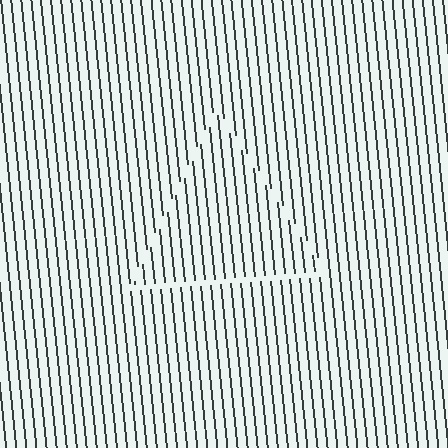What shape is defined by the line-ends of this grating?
An illusory triangle. The interior of the shape contains the same grating, shifted by half a period — the contour is defined by the phase discontinuity where line-ends from the inner and outer gratings abut.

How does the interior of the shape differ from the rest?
The interior of the shape contains the same grating, shifted by half a period — the contour is defined by the phase discontinuity where line-ends from the inner and outer gratings abut.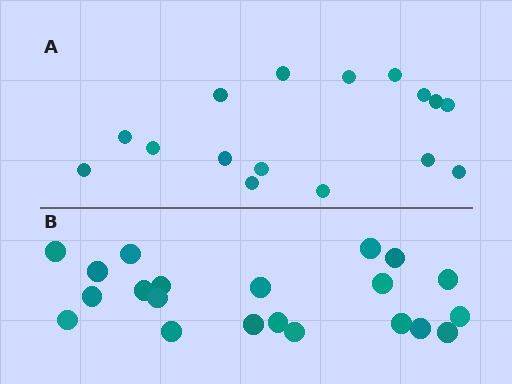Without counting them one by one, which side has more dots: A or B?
Region B (the bottom region) has more dots.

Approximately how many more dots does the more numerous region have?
Region B has about 5 more dots than region A.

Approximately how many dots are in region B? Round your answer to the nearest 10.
About 20 dots. (The exact count is 21, which rounds to 20.)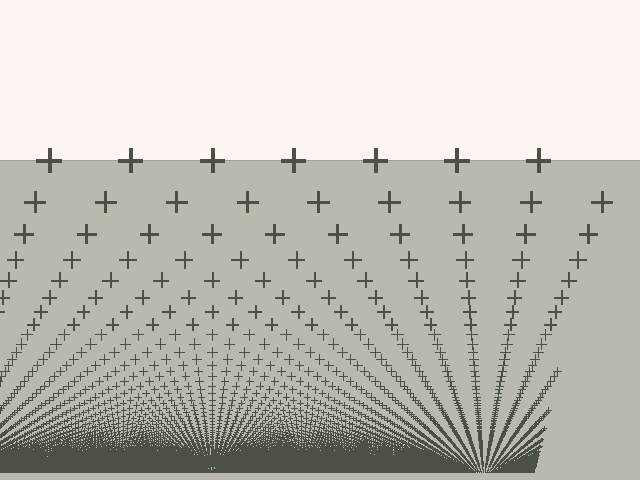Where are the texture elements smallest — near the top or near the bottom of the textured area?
Near the bottom.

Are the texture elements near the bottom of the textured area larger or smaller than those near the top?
Smaller. The gradient is inverted — elements near the bottom are smaller and denser.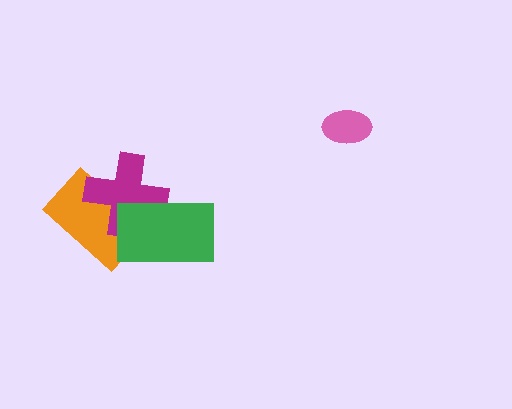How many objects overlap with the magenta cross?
2 objects overlap with the magenta cross.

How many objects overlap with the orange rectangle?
2 objects overlap with the orange rectangle.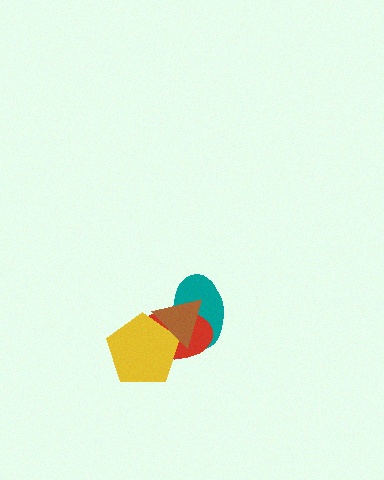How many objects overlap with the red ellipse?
3 objects overlap with the red ellipse.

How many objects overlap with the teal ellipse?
3 objects overlap with the teal ellipse.